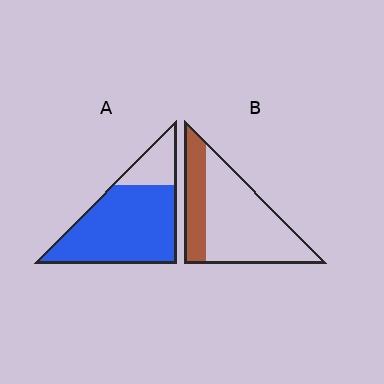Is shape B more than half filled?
No.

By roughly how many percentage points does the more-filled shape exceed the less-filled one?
By roughly 50 percentage points (A over B).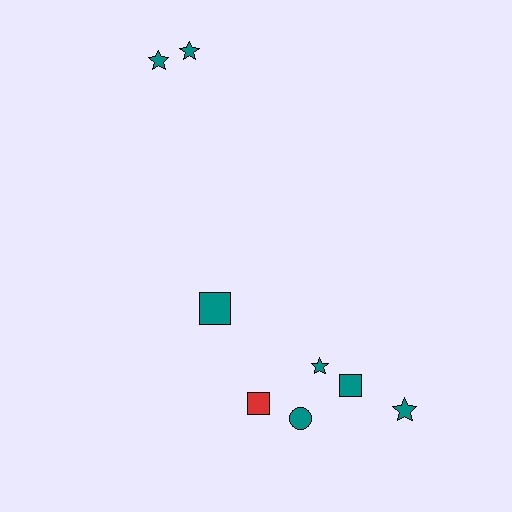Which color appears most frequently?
Teal, with 7 objects.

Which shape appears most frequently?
Star, with 4 objects.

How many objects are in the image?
There are 8 objects.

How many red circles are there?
There are no red circles.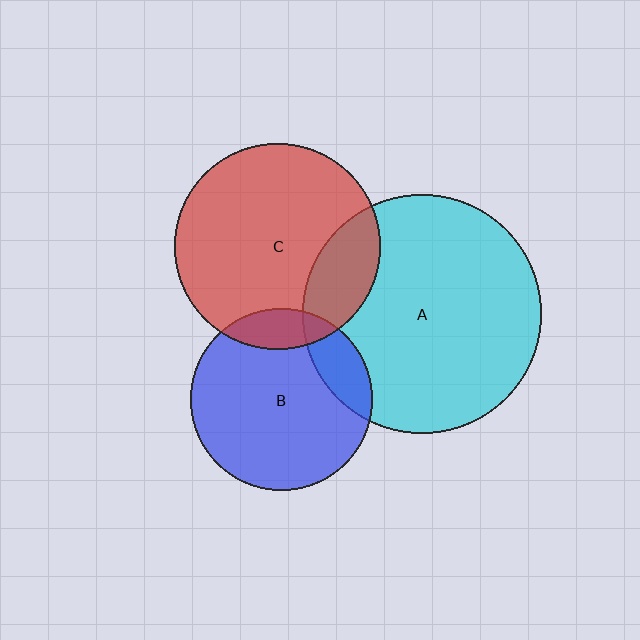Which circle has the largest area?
Circle A (cyan).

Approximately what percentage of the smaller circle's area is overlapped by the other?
Approximately 20%.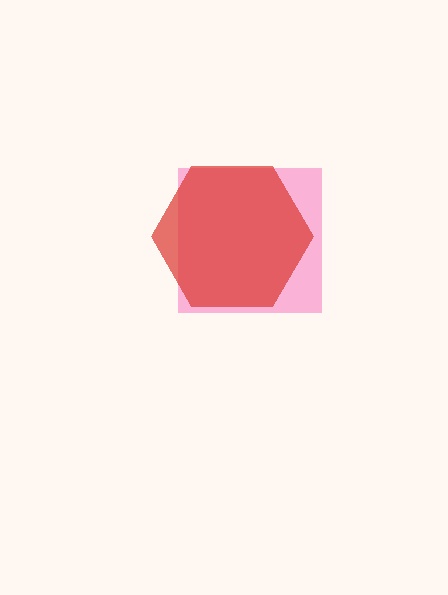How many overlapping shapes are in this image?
There are 2 overlapping shapes in the image.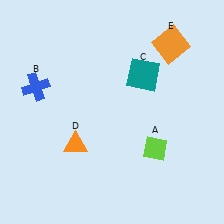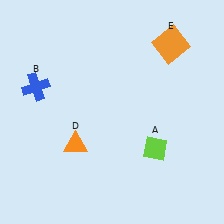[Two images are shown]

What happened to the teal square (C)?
The teal square (C) was removed in Image 2. It was in the top-right area of Image 1.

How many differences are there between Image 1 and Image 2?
There is 1 difference between the two images.